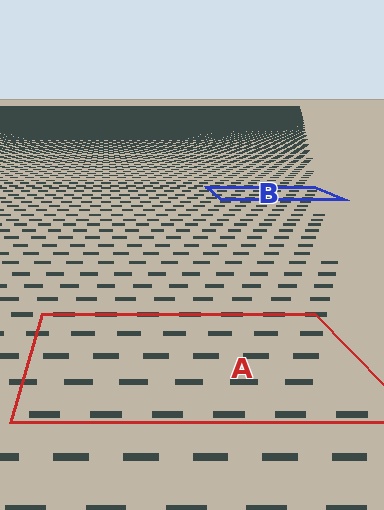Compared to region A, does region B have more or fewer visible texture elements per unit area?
Region B has more texture elements per unit area — they are packed more densely because it is farther away.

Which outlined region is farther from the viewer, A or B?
Region B is farther from the viewer — the texture elements inside it appear smaller and more densely packed.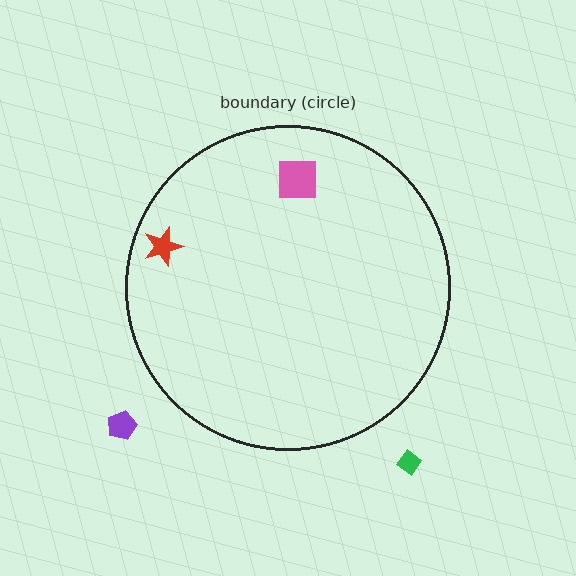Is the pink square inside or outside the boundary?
Inside.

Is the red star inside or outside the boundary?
Inside.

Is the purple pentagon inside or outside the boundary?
Outside.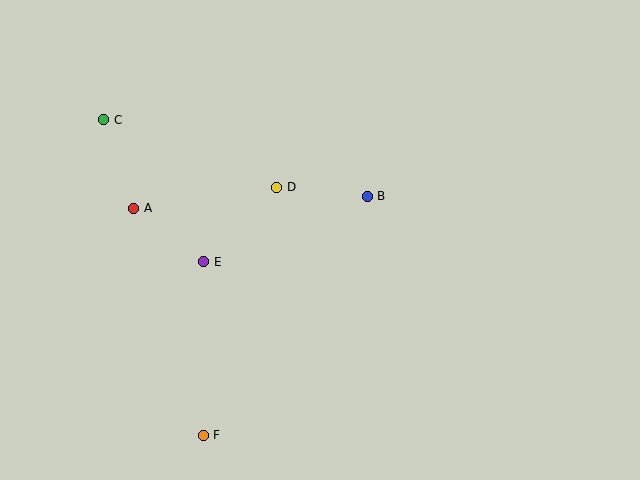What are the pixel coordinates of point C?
Point C is at (104, 120).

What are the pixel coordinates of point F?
Point F is at (203, 435).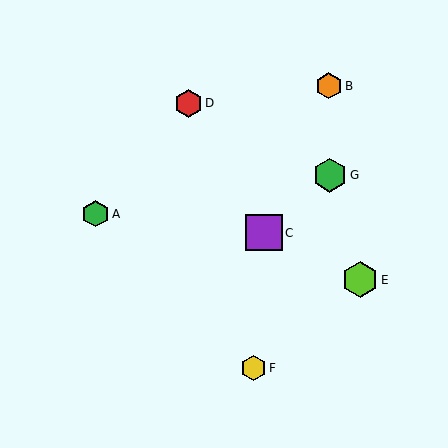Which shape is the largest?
The purple square (labeled C) is the largest.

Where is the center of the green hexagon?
The center of the green hexagon is at (330, 175).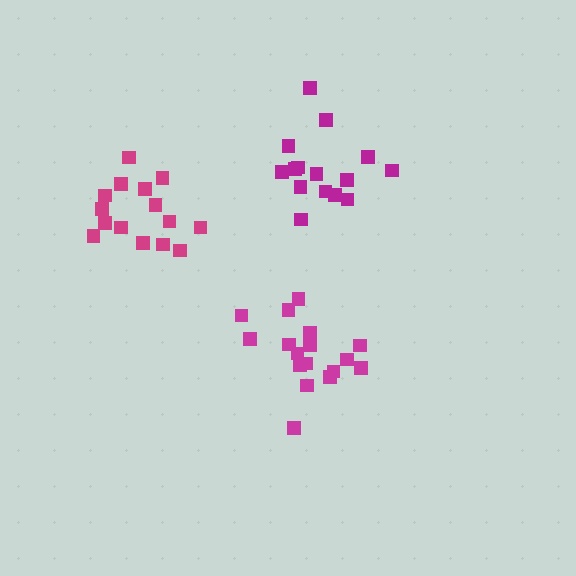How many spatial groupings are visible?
There are 3 spatial groupings.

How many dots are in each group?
Group 1: 15 dots, Group 2: 15 dots, Group 3: 17 dots (47 total).